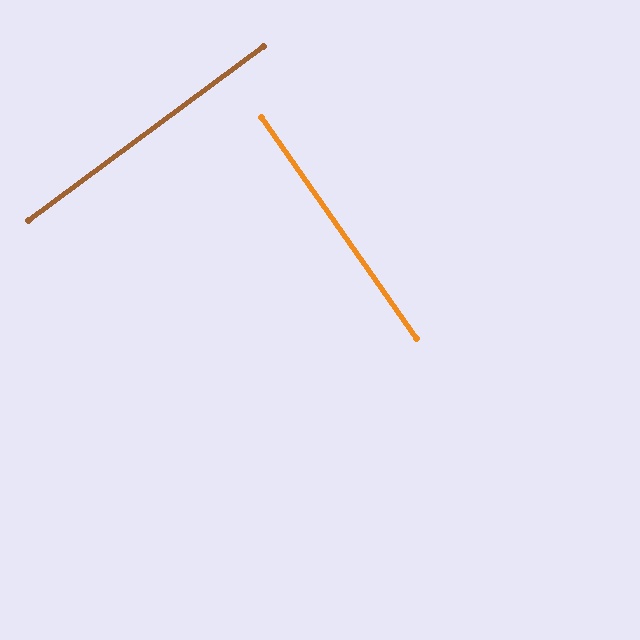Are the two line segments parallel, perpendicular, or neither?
Perpendicular — they meet at approximately 89°.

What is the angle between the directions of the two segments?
Approximately 89 degrees.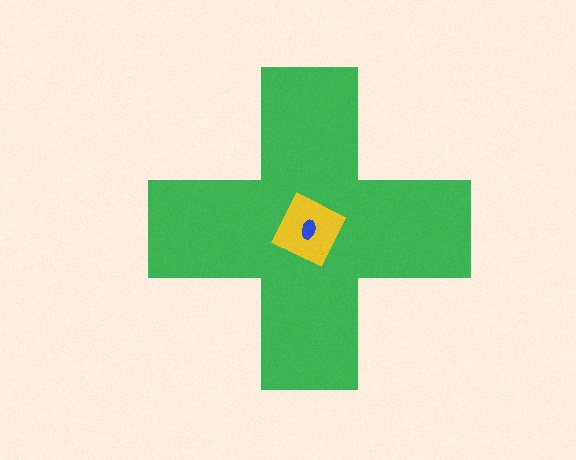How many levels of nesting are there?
3.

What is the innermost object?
The blue ellipse.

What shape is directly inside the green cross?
The yellow diamond.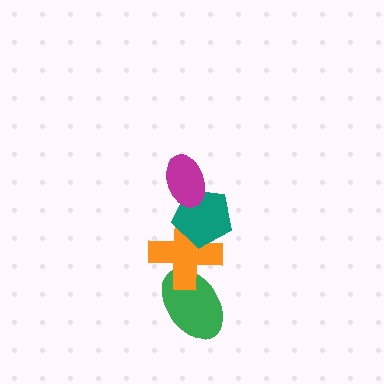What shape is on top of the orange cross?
The teal pentagon is on top of the orange cross.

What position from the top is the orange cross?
The orange cross is 3rd from the top.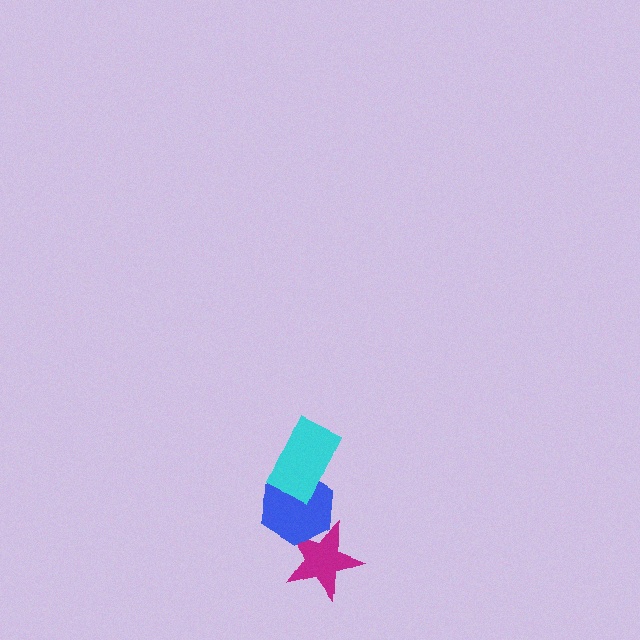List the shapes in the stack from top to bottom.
From top to bottom: the cyan rectangle, the blue hexagon, the magenta star.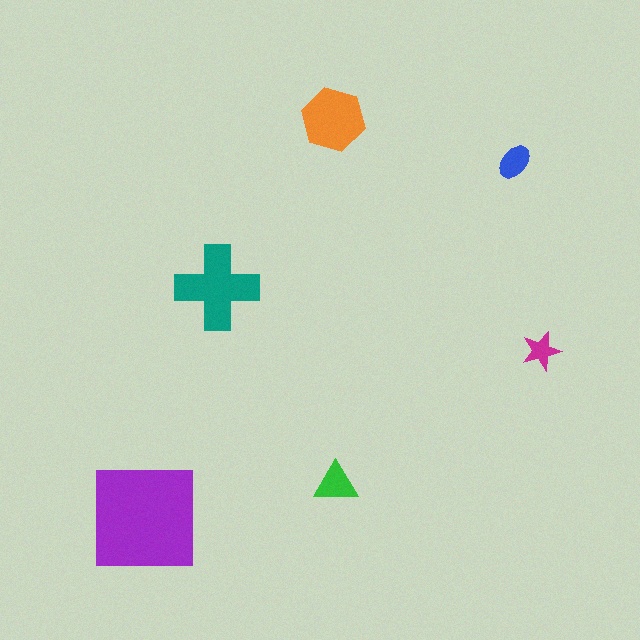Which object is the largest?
The purple square.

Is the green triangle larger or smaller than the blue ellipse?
Larger.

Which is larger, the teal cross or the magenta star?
The teal cross.